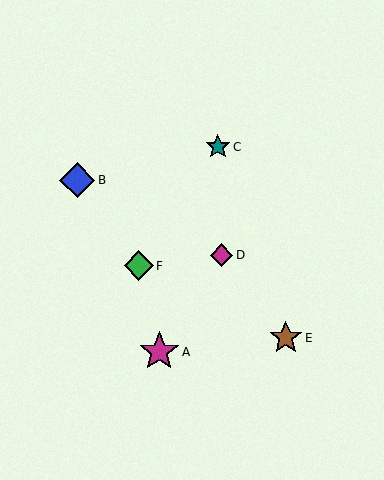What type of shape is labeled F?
Shape F is a green diamond.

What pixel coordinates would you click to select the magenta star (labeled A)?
Click at (159, 352) to select the magenta star A.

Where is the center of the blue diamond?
The center of the blue diamond is at (77, 180).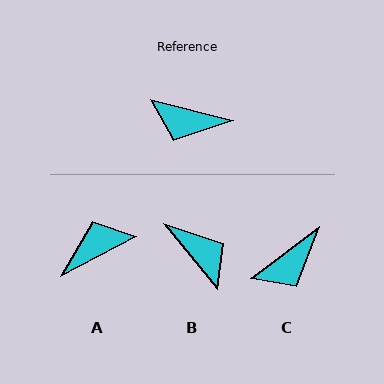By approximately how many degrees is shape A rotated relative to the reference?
Approximately 138 degrees clockwise.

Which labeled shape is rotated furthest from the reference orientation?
B, about 144 degrees away.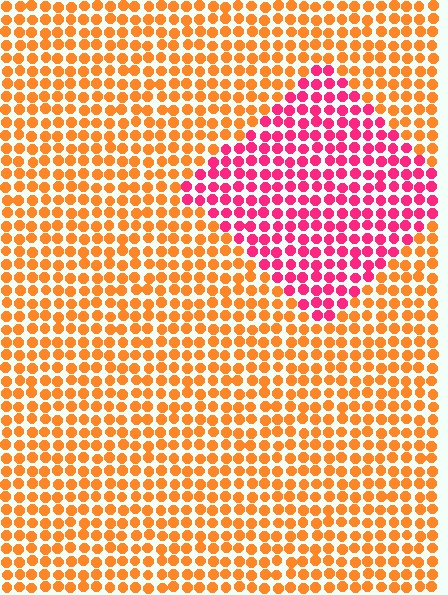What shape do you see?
I see a diamond.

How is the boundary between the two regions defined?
The boundary is defined purely by a slight shift in hue (about 52 degrees). Spacing, size, and orientation are identical on both sides.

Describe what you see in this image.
The image is filled with small orange elements in a uniform arrangement. A diamond-shaped region is visible where the elements are tinted to a slightly different hue, forming a subtle color boundary.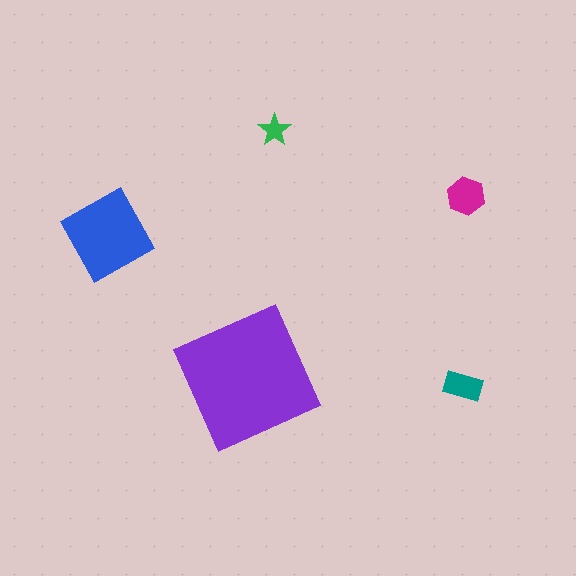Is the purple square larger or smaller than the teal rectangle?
Larger.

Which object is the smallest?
The green star.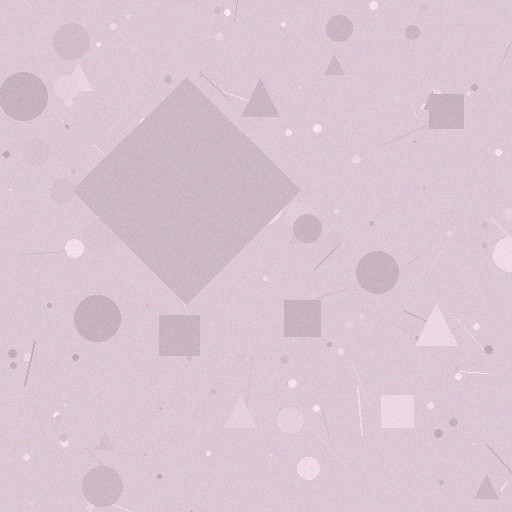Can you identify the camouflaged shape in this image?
The camouflaged shape is a diamond.